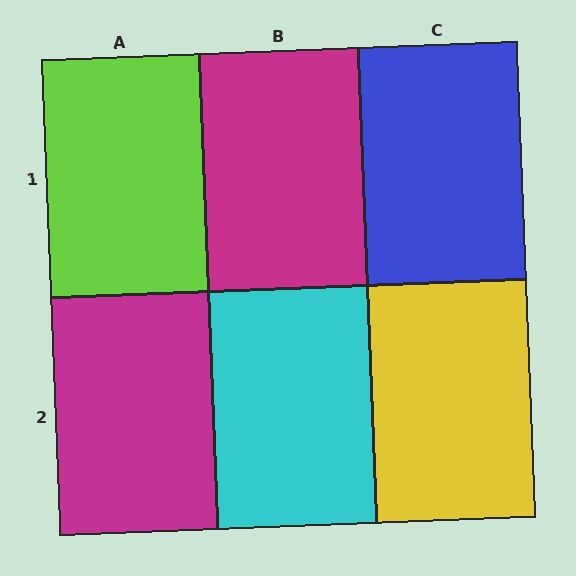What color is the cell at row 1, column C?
Blue.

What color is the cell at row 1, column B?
Magenta.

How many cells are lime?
1 cell is lime.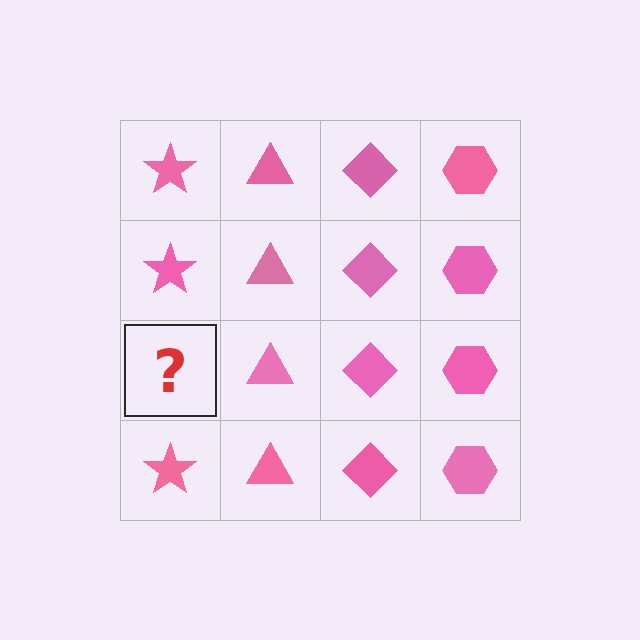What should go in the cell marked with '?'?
The missing cell should contain a pink star.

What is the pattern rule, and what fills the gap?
The rule is that each column has a consistent shape. The gap should be filled with a pink star.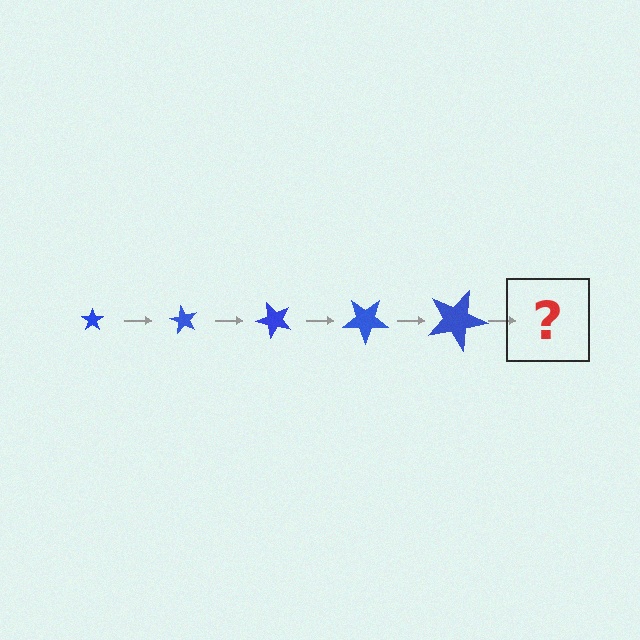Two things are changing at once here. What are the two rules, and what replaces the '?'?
The two rules are that the star grows larger each step and it rotates 60 degrees each step. The '?' should be a star, larger than the previous one and rotated 300 degrees from the start.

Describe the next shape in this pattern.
It should be a star, larger than the previous one and rotated 300 degrees from the start.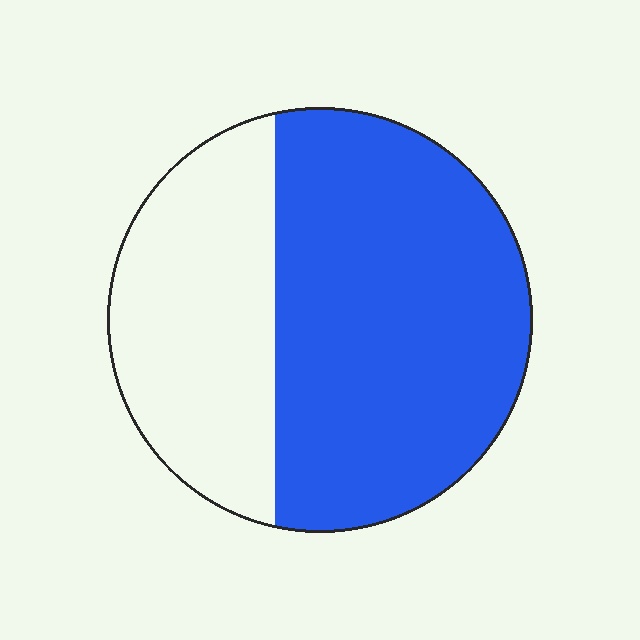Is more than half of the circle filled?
Yes.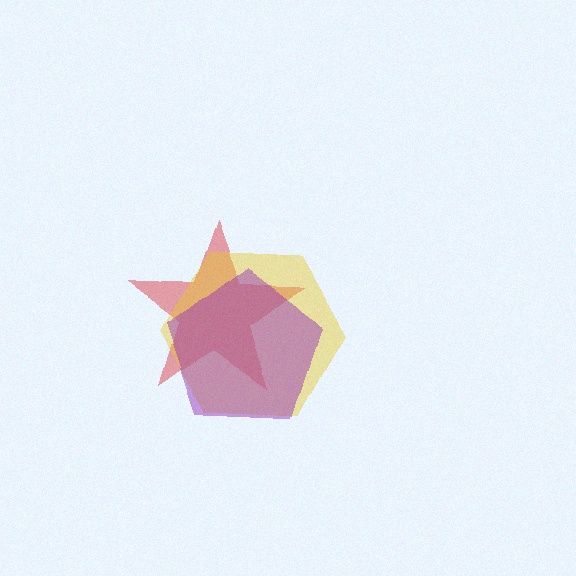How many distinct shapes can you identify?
There are 3 distinct shapes: a red star, a yellow hexagon, a purple pentagon.